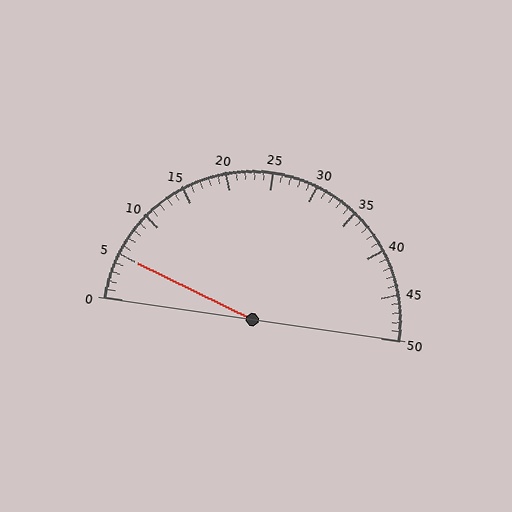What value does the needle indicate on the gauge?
The needle indicates approximately 5.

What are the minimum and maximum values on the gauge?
The gauge ranges from 0 to 50.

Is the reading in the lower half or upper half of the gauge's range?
The reading is in the lower half of the range (0 to 50).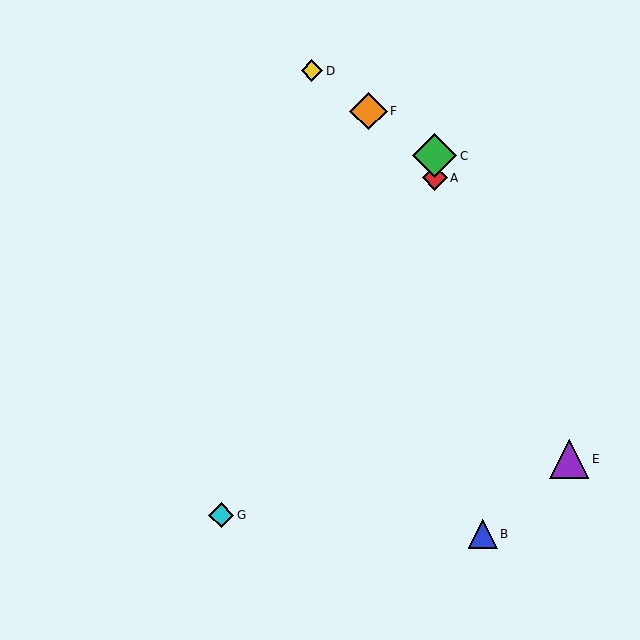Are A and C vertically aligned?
Yes, both are at x≈435.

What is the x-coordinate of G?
Object G is at x≈221.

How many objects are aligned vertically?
2 objects (A, C) are aligned vertically.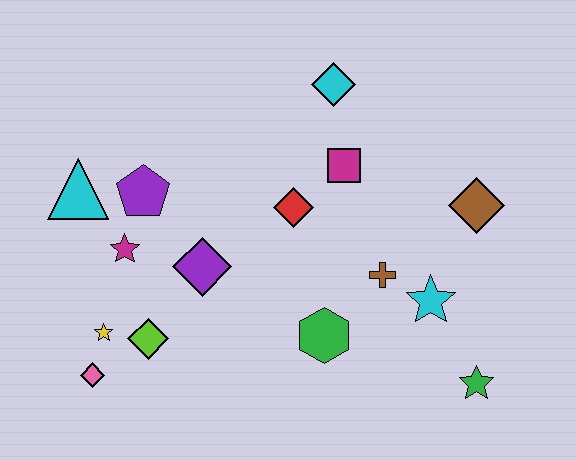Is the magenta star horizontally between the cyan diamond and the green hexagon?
No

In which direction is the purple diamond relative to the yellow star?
The purple diamond is to the right of the yellow star.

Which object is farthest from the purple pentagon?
The green star is farthest from the purple pentagon.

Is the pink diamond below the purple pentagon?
Yes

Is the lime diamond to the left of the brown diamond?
Yes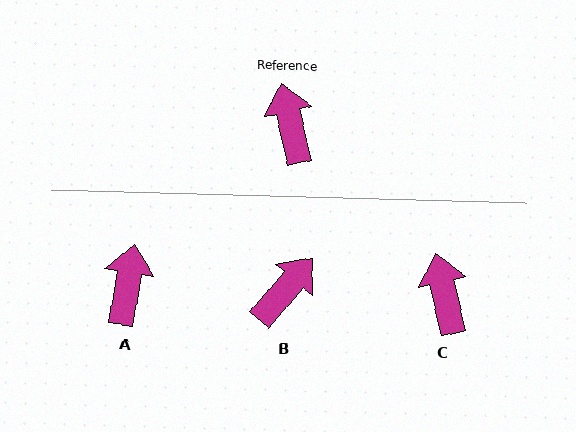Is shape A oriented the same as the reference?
No, it is off by about 23 degrees.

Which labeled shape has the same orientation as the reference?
C.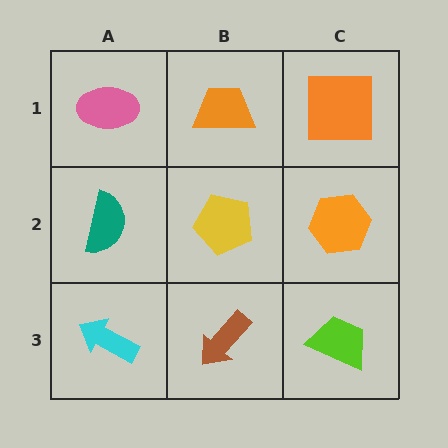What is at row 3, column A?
A cyan arrow.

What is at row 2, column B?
A yellow pentagon.